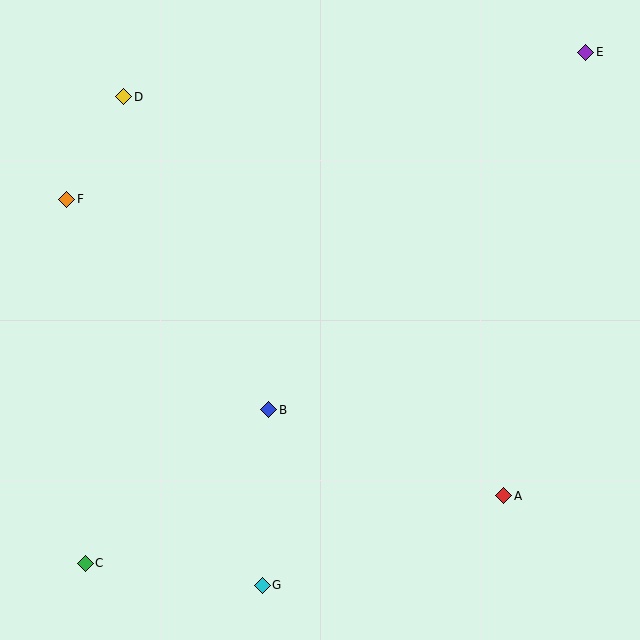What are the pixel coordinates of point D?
Point D is at (124, 97).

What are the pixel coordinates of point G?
Point G is at (262, 585).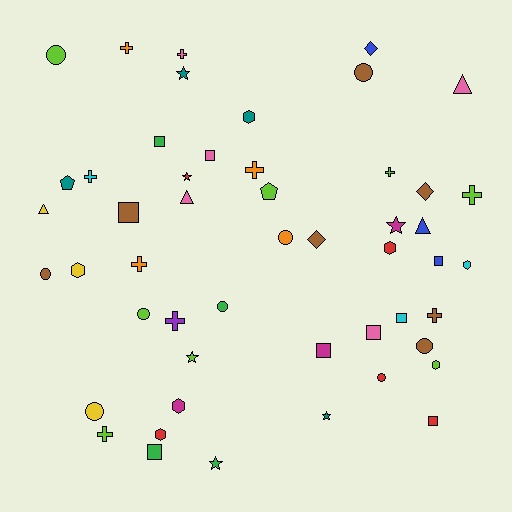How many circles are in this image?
There are 9 circles.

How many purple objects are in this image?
There is 1 purple object.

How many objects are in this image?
There are 50 objects.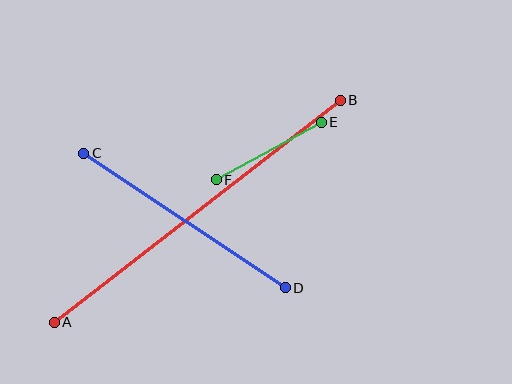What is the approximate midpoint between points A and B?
The midpoint is at approximately (197, 211) pixels.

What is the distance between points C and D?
The distance is approximately 242 pixels.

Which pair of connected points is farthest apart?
Points A and B are farthest apart.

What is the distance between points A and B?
The distance is approximately 362 pixels.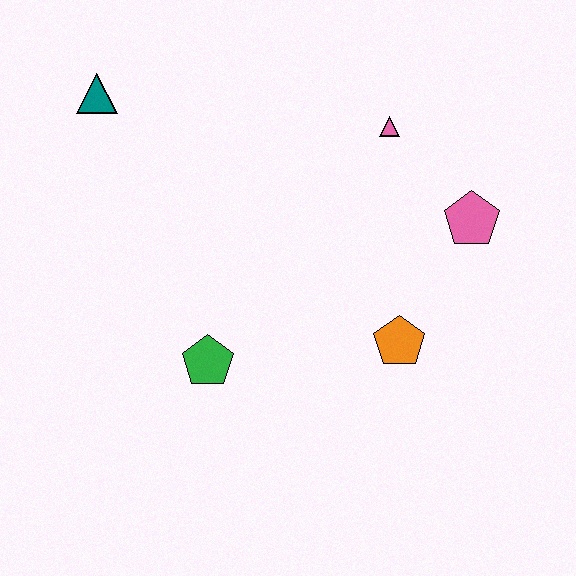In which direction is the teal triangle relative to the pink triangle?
The teal triangle is to the left of the pink triangle.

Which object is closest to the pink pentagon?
The pink triangle is closest to the pink pentagon.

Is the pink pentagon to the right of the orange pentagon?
Yes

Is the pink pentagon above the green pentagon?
Yes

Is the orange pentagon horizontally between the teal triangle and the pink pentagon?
Yes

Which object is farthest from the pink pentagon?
The teal triangle is farthest from the pink pentagon.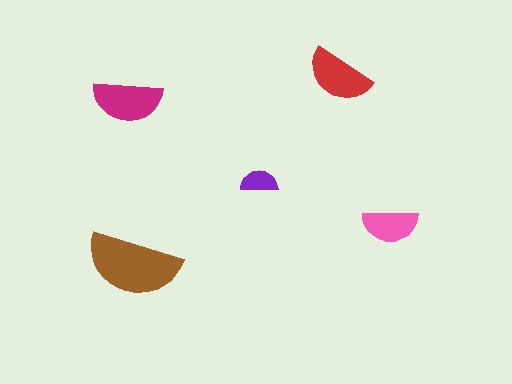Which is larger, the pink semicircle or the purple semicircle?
The pink one.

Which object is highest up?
The red semicircle is topmost.